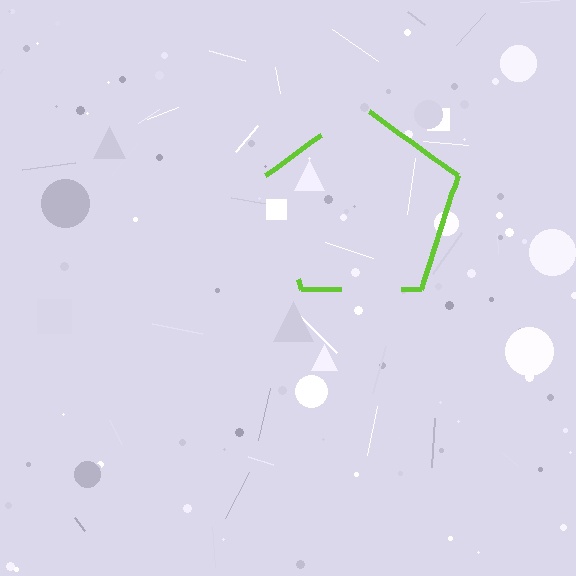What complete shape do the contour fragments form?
The contour fragments form a pentagon.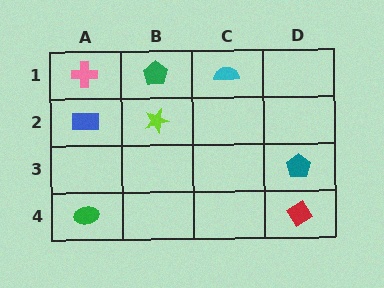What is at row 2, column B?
A lime star.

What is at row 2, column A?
A blue rectangle.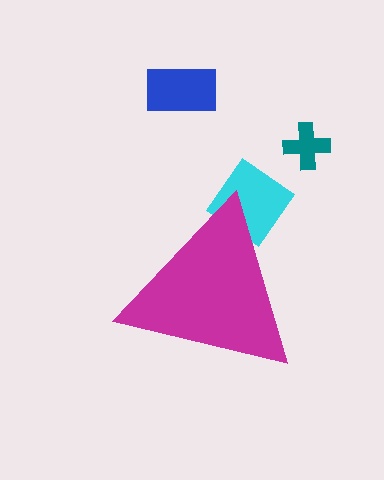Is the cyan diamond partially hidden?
Yes, the cyan diamond is partially hidden behind the magenta triangle.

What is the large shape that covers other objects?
A magenta triangle.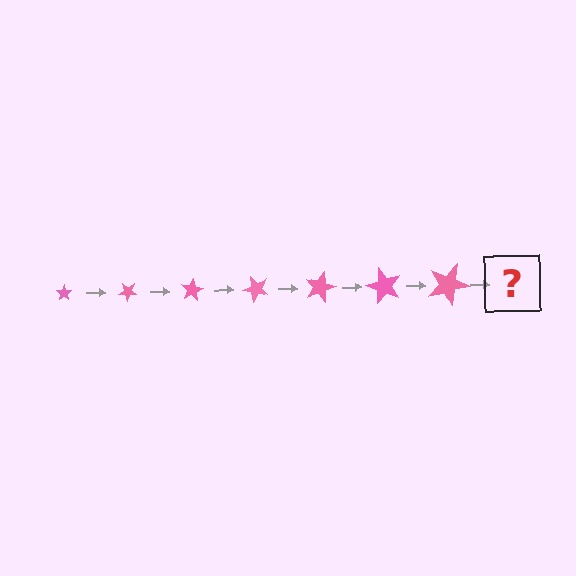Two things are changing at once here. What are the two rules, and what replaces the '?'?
The two rules are that the star grows larger each step and it rotates 40 degrees each step. The '?' should be a star, larger than the previous one and rotated 280 degrees from the start.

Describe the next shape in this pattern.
It should be a star, larger than the previous one and rotated 280 degrees from the start.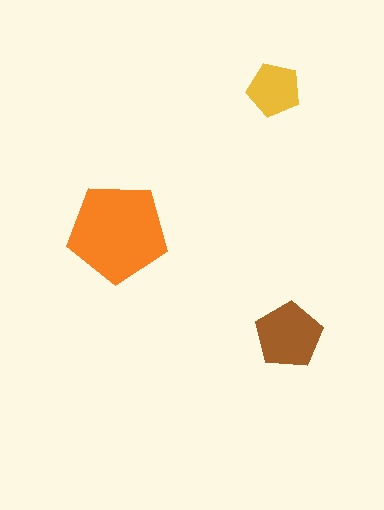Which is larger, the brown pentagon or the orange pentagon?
The orange one.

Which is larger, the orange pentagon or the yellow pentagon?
The orange one.